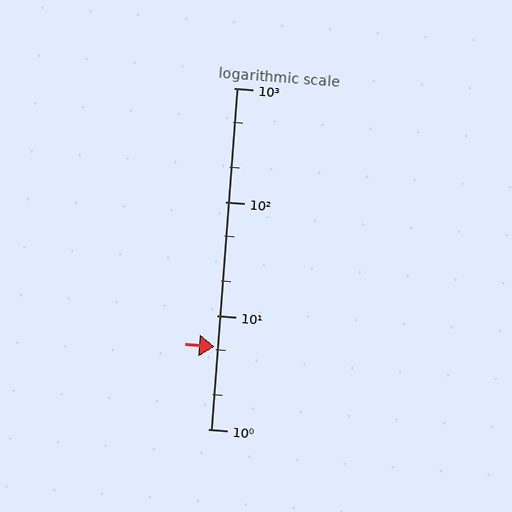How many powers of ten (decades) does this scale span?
The scale spans 3 decades, from 1 to 1000.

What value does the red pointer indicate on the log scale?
The pointer indicates approximately 5.3.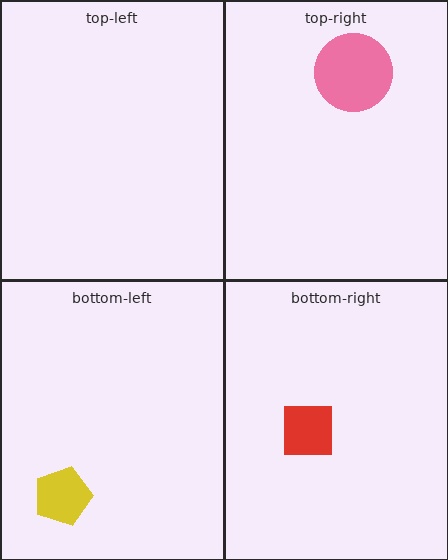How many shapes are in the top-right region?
1.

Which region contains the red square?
The bottom-right region.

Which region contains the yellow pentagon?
The bottom-left region.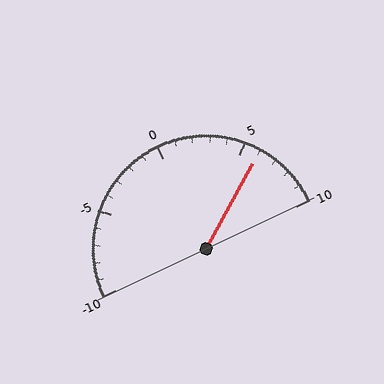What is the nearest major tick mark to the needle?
The nearest major tick mark is 5.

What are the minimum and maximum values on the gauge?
The gauge ranges from -10 to 10.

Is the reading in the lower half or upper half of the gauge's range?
The reading is in the upper half of the range (-10 to 10).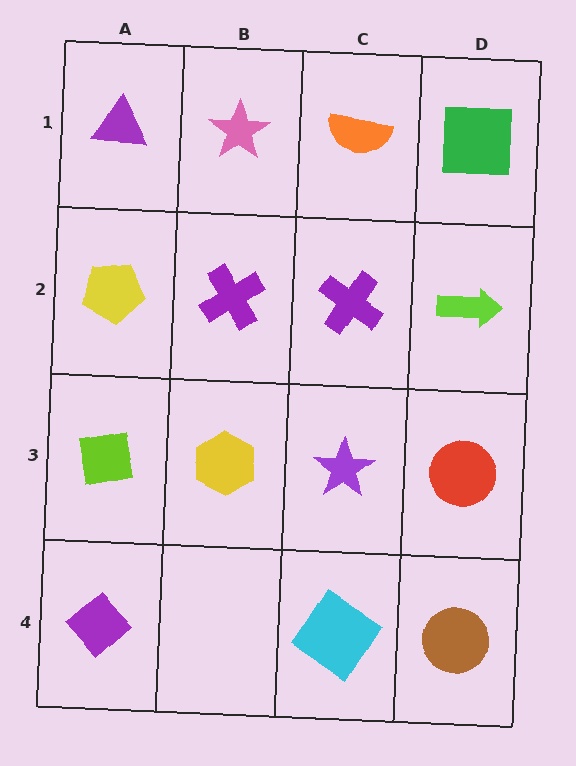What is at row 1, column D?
A green square.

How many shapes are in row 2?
4 shapes.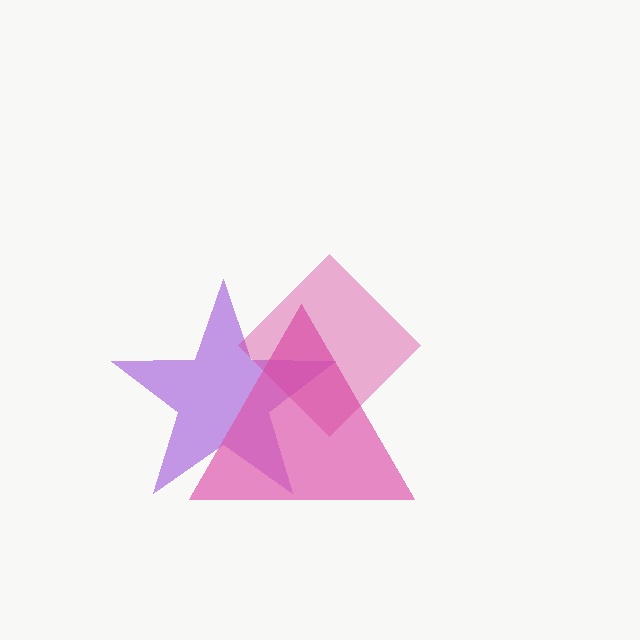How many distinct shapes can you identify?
There are 3 distinct shapes: a purple star, a pink triangle, a magenta diamond.